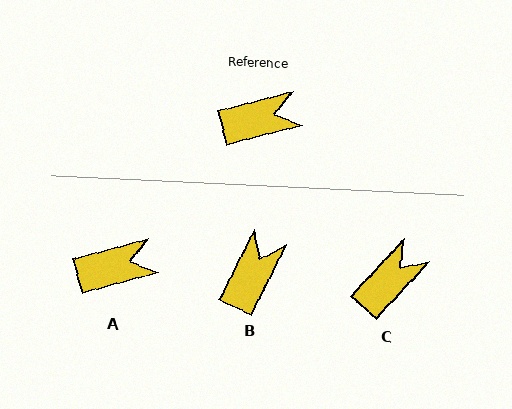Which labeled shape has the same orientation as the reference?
A.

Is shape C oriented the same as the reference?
No, it is off by about 33 degrees.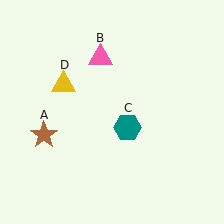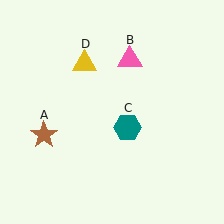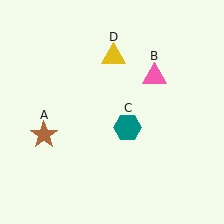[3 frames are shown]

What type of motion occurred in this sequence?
The pink triangle (object B), yellow triangle (object D) rotated clockwise around the center of the scene.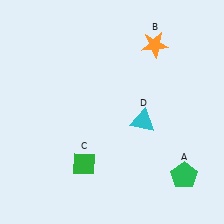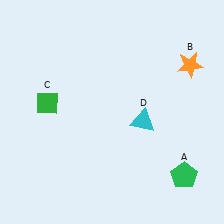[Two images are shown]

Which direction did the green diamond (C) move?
The green diamond (C) moved up.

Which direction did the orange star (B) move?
The orange star (B) moved right.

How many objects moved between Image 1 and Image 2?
2 objects moved between the two images.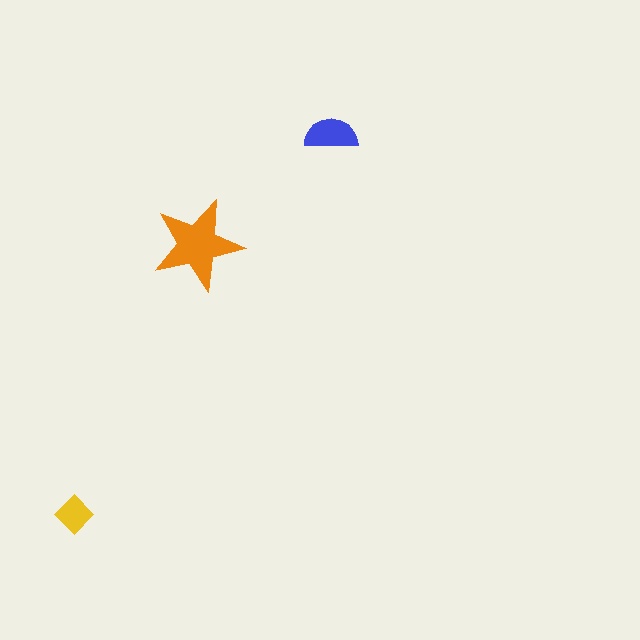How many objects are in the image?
There are 3 objects in the image.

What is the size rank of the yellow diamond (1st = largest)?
3rd.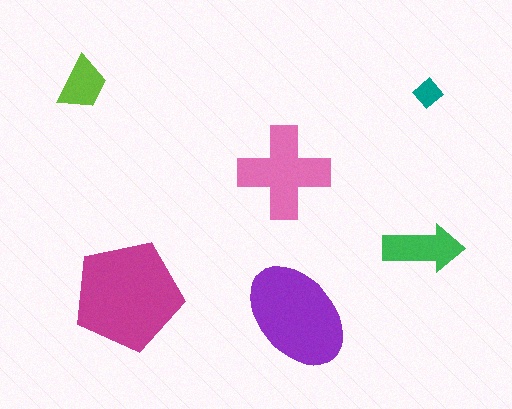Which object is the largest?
The magenta pentagon.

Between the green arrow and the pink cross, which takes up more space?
The pink cross.